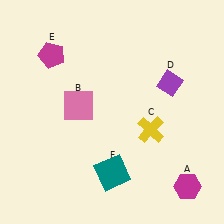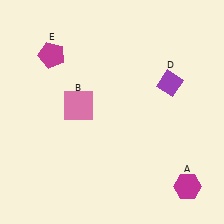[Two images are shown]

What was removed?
The yellow cross (C), the teal square (F) were removed in Image 2.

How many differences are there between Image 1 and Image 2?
There are 2 differences between the two images.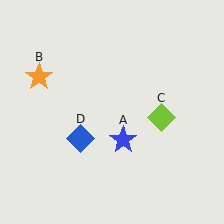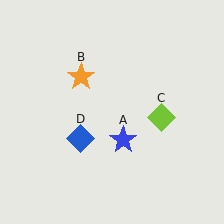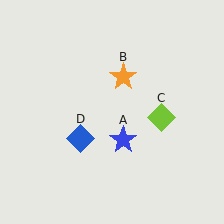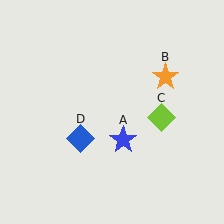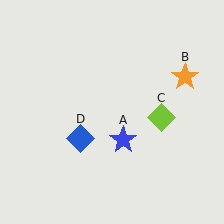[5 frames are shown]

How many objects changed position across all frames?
1 object changed position: orange star (object B).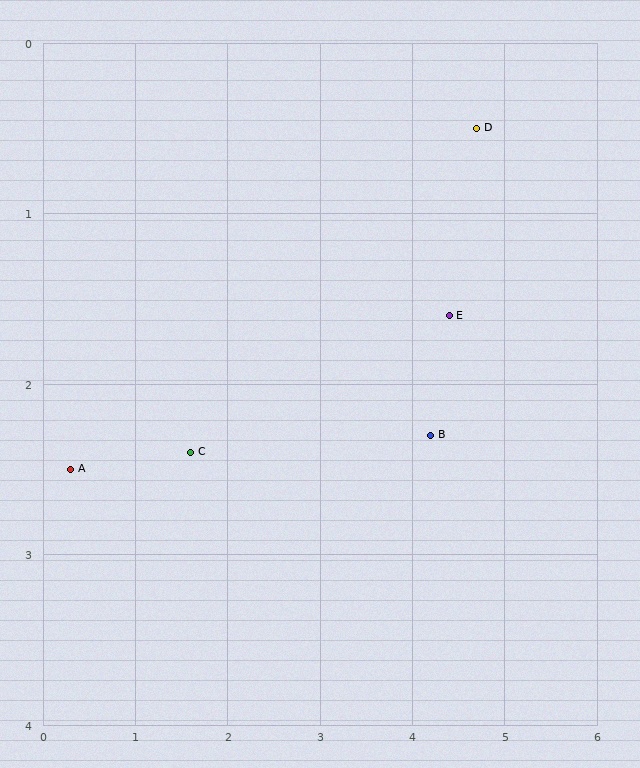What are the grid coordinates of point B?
Point B is at approximately (4.2, 2.3).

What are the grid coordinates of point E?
Point E is at approximately (4.4, 1.6).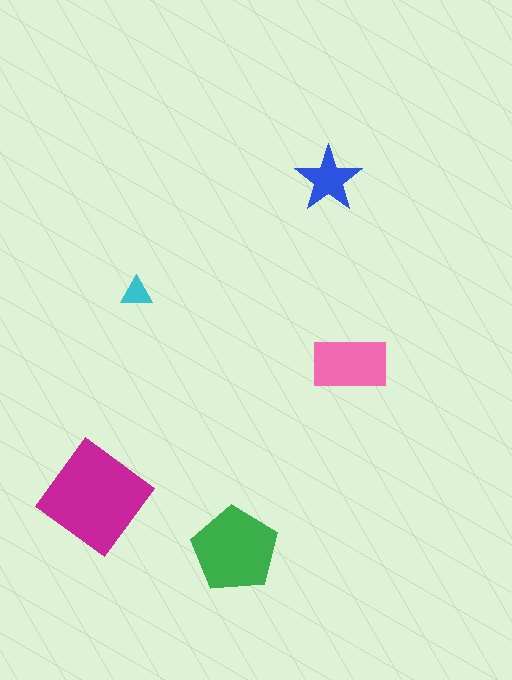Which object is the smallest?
The cyan triangle.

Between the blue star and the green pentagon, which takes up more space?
The green pentagon.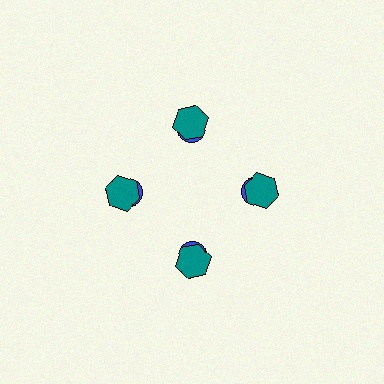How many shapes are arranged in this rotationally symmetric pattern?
There are 8 shapes, arranged in 4 groups of 2.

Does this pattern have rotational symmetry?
Yes, this pattern has 4-fold rotational symmetry. It looks the same after rotating 90 degrees around the center.